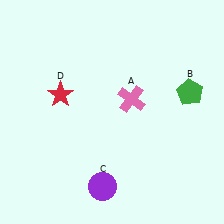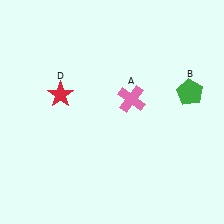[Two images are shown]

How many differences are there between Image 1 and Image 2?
There is 1 difference between the two images.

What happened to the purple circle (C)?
The purple circle (C) was removed in Image 2. It was in the bottom-left area of Image 1.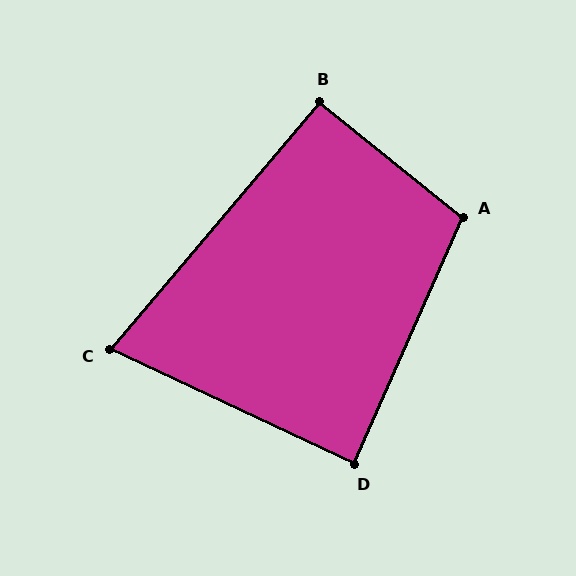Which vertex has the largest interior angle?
A, at approximately 105 degrees.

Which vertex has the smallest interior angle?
C, at approximately 75 degrees.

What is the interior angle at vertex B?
Approximately 92 degrees (approximately right).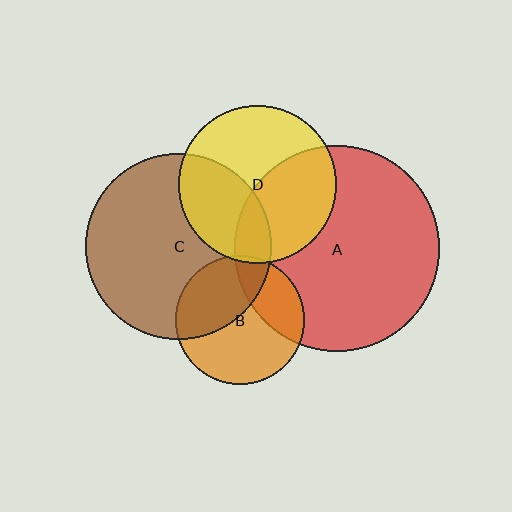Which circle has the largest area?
Circle A (red).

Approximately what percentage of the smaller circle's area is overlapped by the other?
Approximately 40%.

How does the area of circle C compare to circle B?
Approximately 2.1 times.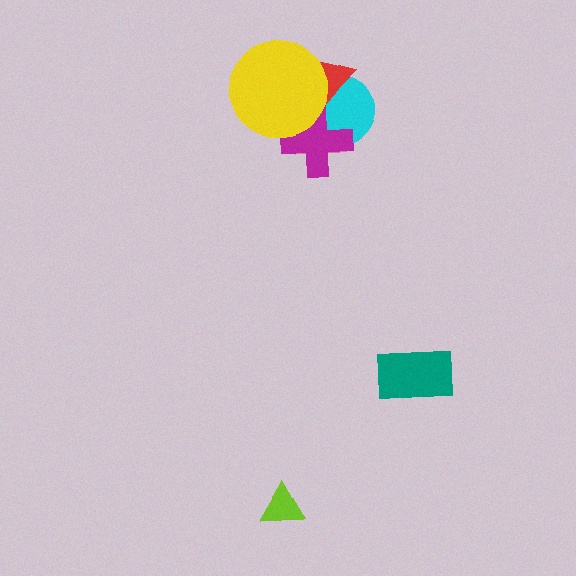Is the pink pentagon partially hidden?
Yes, it is partially covered by another shape.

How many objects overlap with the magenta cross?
4 objects overlap with the magenta cross.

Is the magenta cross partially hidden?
Yes, it is partially covered by another shape.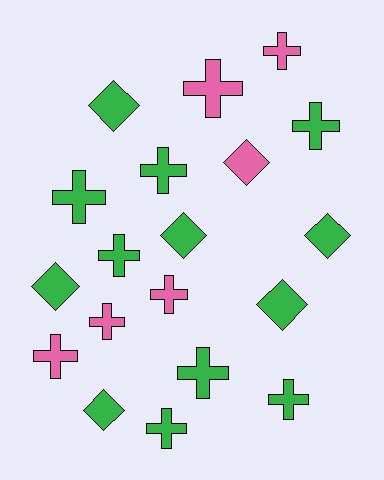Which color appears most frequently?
Green, with 13 objects.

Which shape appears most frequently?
Cross, with 12 objects.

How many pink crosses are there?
There are 5 pink crosses.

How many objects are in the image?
There are 19 objects.